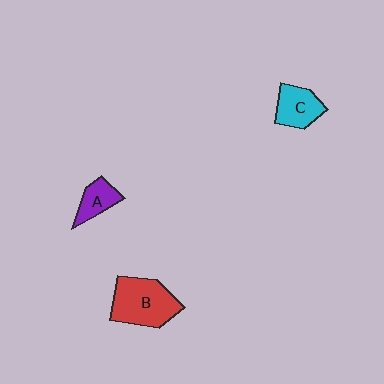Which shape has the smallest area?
Shape A (purple).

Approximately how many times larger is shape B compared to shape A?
Approximately 2.2 times.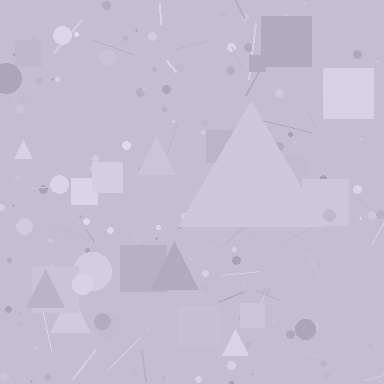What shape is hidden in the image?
A triangle is hidden in the image.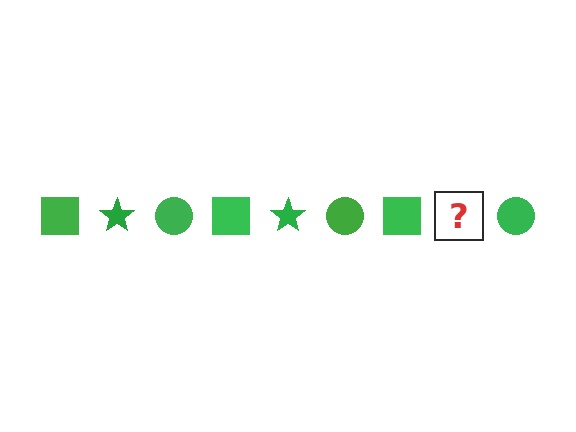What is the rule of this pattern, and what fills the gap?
The rule is that the pattern cycles through square, star, circle shapes in green. The gap should be filled with a green star.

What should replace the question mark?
The question mark should be replaced with a green star.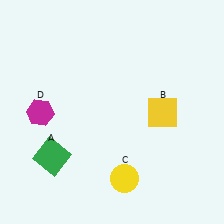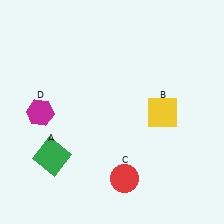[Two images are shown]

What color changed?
The circle (C) changed from yellow in Image 1 to red in Image 2.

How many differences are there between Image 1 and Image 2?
There is 1 difference between the two images.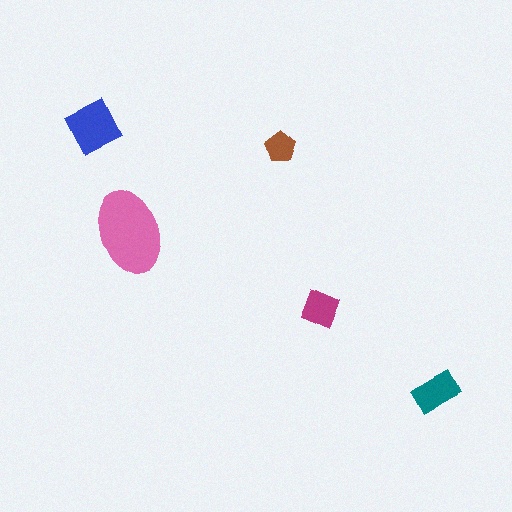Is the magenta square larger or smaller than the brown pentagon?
Larger.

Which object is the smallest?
The brown pentagon.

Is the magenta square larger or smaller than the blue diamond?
Smaller.